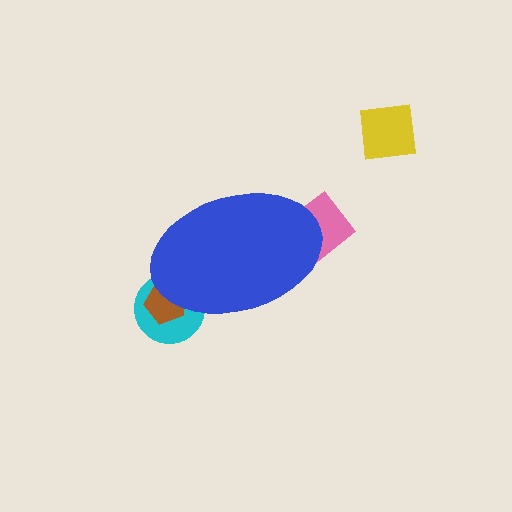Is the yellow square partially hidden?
No, the yellow square is fully visible.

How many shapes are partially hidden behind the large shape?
3 shapes are partially hidden.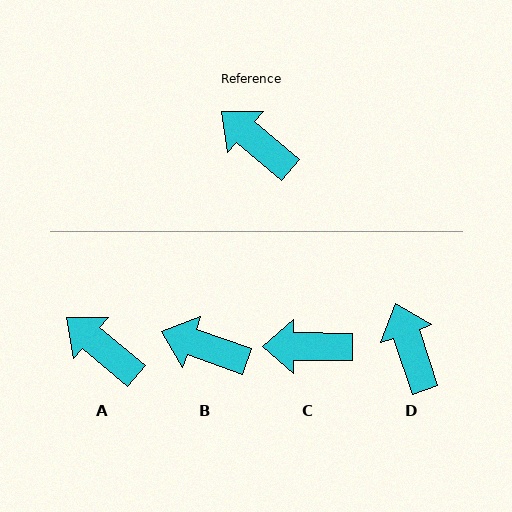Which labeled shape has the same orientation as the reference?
A.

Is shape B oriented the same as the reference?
No, it is off by about 21 degrees.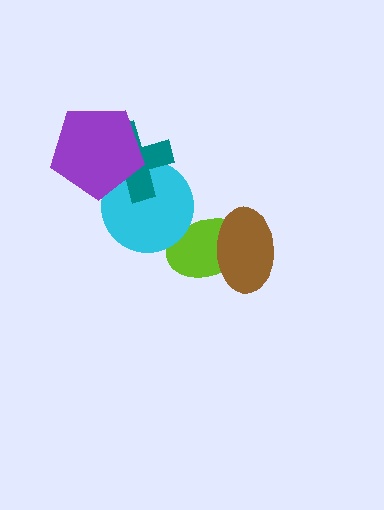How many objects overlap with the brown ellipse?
1 object overlaps with the brown ellipse.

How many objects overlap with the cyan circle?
3 objects overlap with the cyan circle.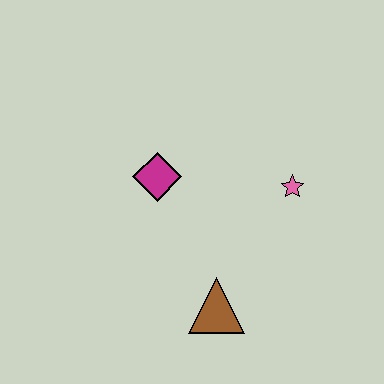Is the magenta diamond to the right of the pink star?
No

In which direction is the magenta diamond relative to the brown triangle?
The magenta diamond is above the brown triangle.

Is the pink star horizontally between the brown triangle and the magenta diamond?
No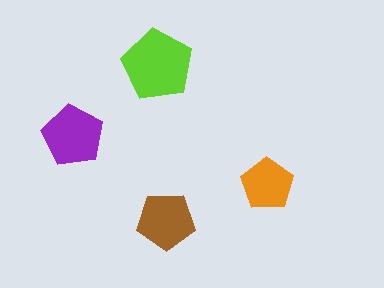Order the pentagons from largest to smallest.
the lime one, the purple one, the brown one, the orange one.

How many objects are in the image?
There are 4 objects in the image.